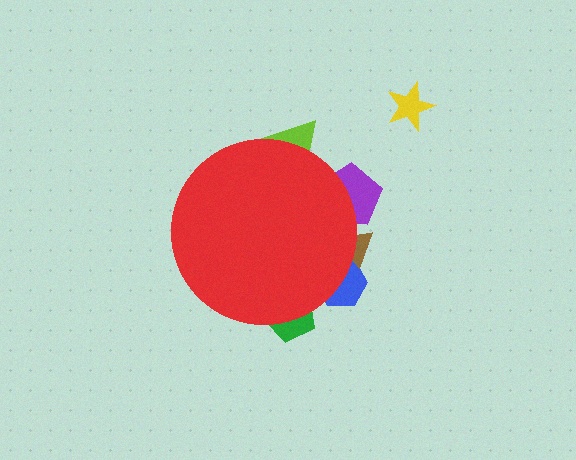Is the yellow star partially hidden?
No, the yellow star is fully visible.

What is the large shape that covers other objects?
A red circle.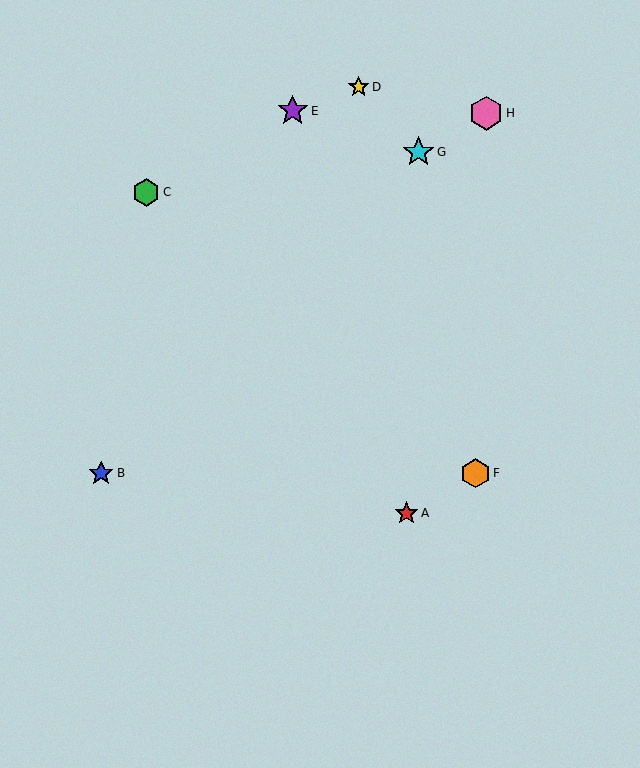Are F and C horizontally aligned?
No, F is at y≈473 and C is at y≈192.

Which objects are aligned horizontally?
Objects B, F are aligned horizontally.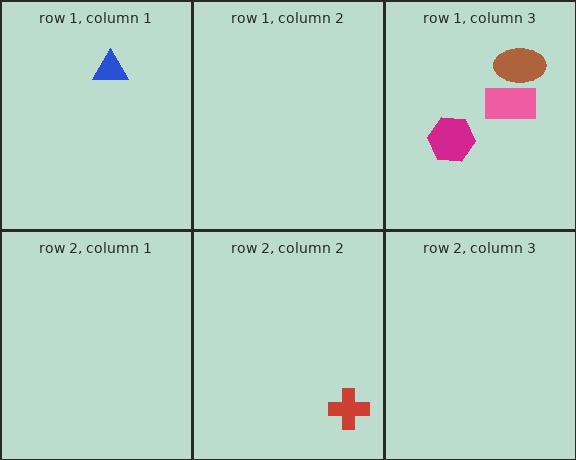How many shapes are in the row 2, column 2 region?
1.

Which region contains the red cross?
The row 2, column 2 region.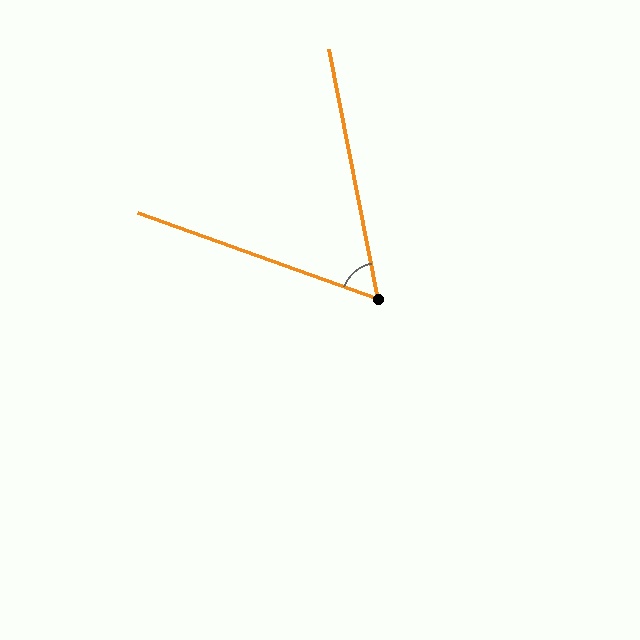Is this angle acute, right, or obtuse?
It is acute.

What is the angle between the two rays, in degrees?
Approximately 59 degrees.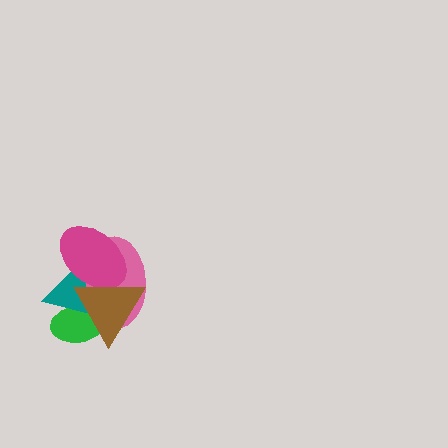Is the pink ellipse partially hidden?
Yes, it is partially covered by another shape.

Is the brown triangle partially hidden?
No, no other shape covers it.